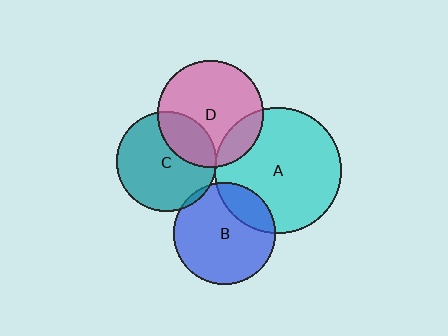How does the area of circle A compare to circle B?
Approximately 1.5 times.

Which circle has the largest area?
Circle A (cyan).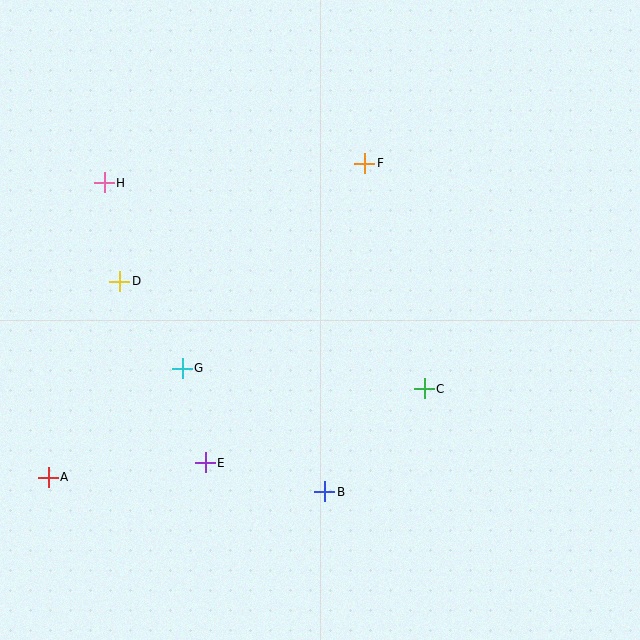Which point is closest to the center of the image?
Point C at (424, 389) is closest to the center.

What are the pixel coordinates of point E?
Point E is at (205, 463).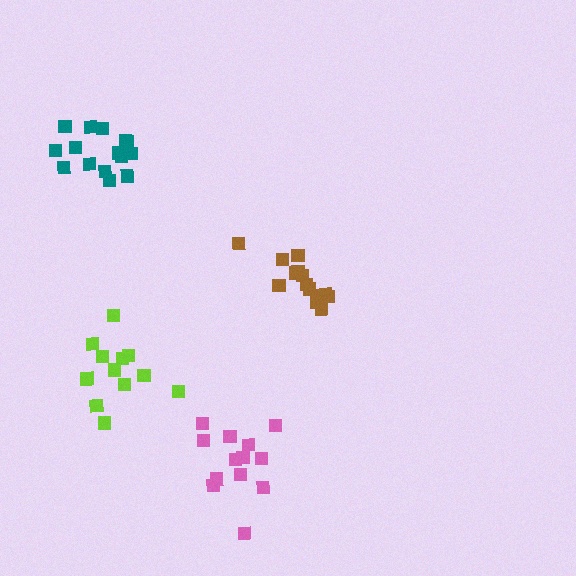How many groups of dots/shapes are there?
There are 4 groups.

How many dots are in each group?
Group 1: 14 dots, Group 2: 13 dots, Group 3: 12 dots, Group 4: 15 dots (54 total).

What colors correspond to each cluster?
The clusters are colored: brown, pink, lime, teal.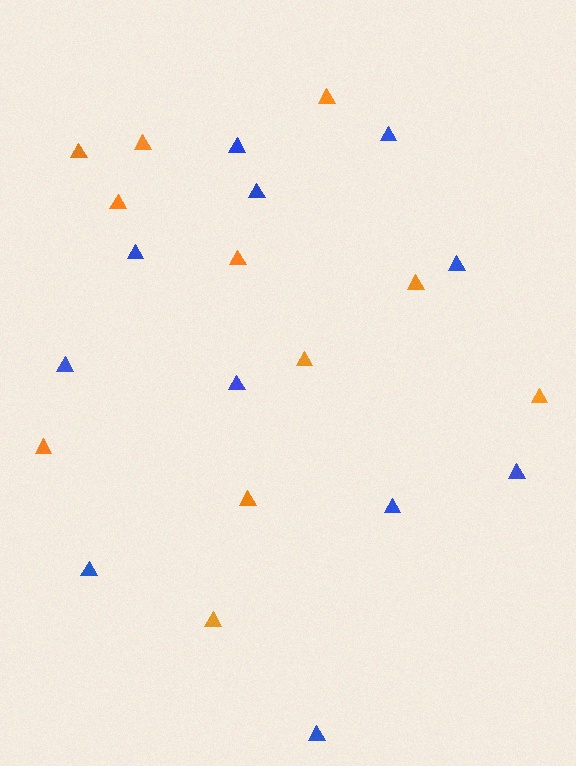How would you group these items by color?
There are 2 groups: one group of orange triangles (11) and one group of blue triangles (11).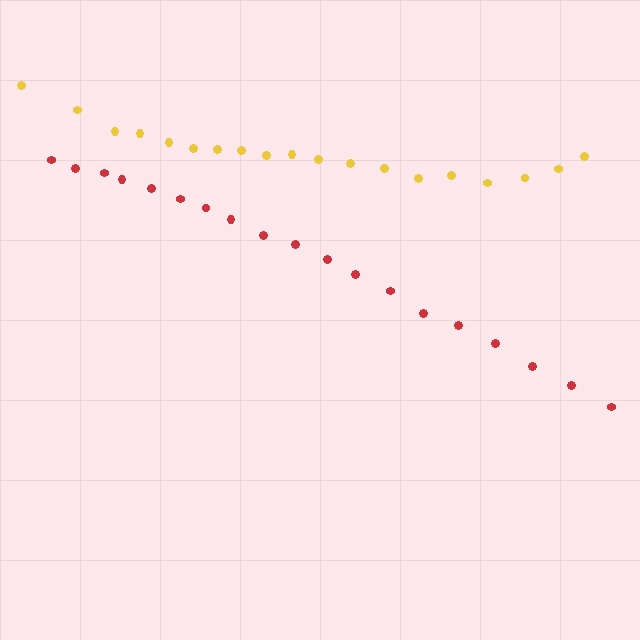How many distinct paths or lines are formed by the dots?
There are 2 distinct paths.